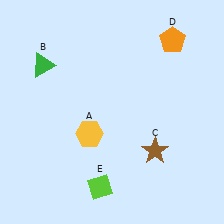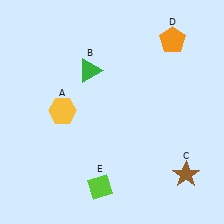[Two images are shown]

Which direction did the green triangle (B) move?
The green triangle (B) moved right.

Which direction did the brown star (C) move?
The brown star (C) moved right.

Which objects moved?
The objects that moved are: the yellow hexagon (A), the green triangle (B), the brown star (C).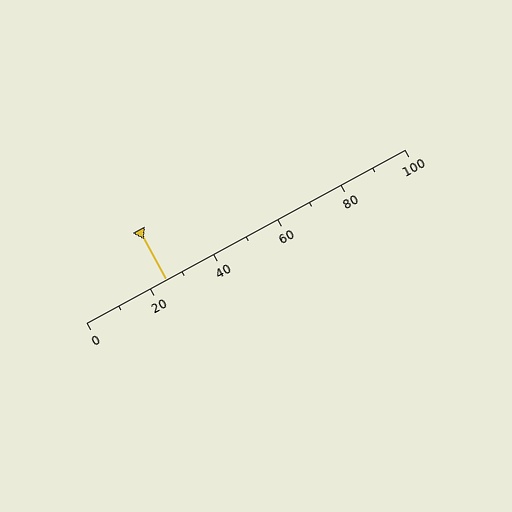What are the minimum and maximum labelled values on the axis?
The axis runs from 0 to 100.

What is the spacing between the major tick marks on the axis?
The major ticks are spaced 20 apart.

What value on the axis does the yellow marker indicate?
The marker indicates approximately 25.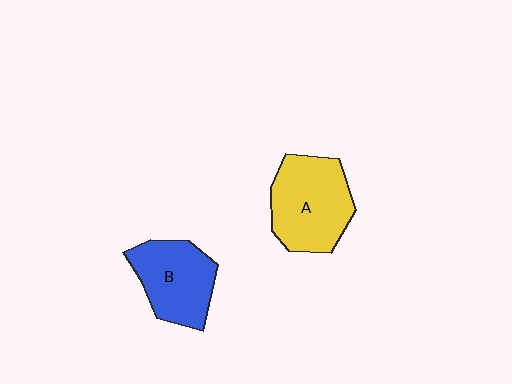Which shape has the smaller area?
Shape B (blue).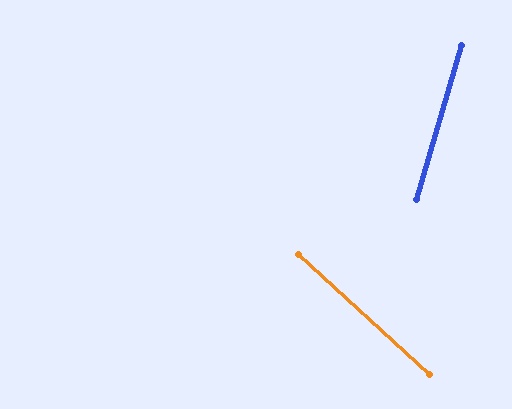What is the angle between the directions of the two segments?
Approximately 64 degrees.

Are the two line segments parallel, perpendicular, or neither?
Neither parallel nor perpendicular — they differ by about 64°.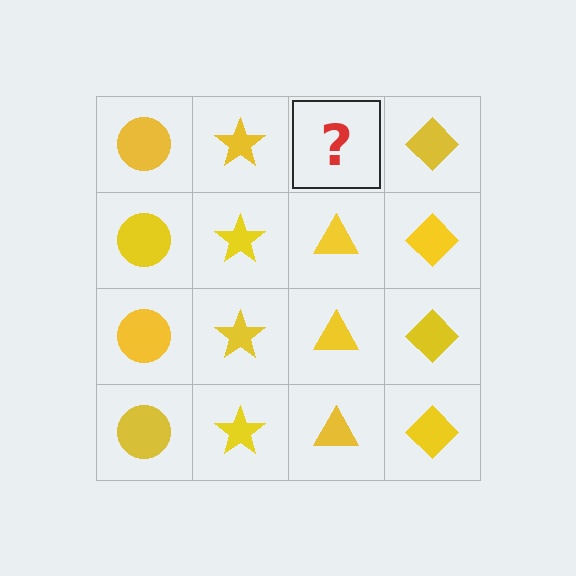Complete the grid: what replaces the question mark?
The question mark should be replaced with a yellow triangle.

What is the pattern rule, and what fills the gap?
The rule is that each column has a consistent shape. The gap should be filled with a yellow triangle.